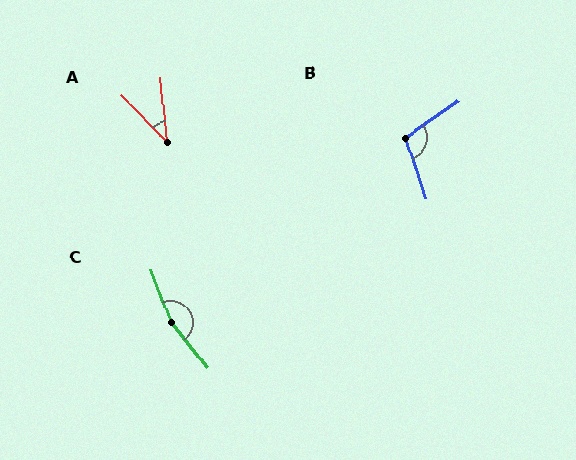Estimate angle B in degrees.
Approximately 106 degrees.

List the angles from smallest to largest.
A (38°), B (106°), C (162°).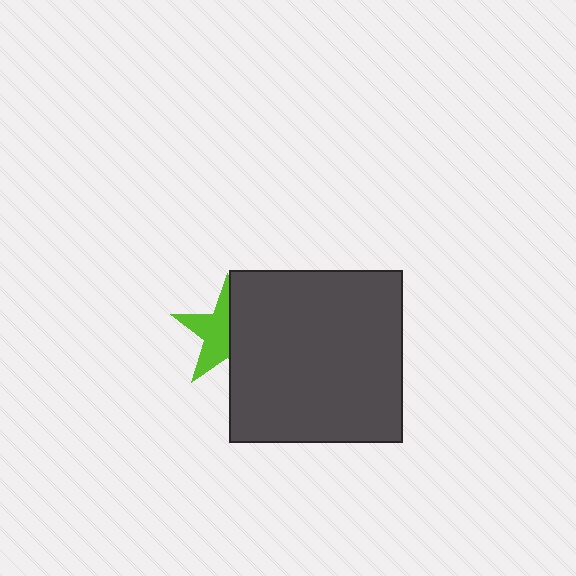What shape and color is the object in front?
The object in front is a dark gray square.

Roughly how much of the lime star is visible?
About half of it is visible (roughly 54%).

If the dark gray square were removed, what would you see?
You would see the complete lime star.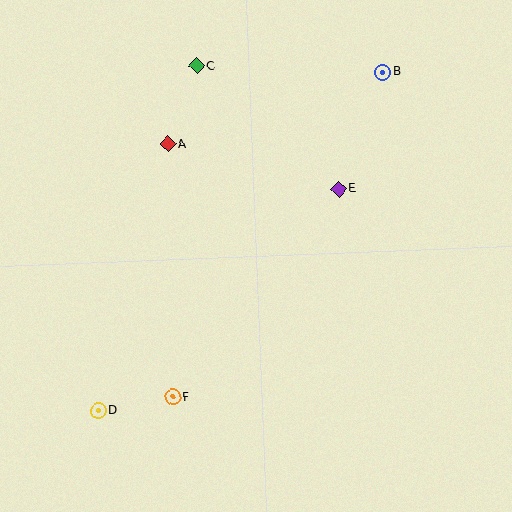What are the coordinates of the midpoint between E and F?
The midpoint between E and F is at (256, 293).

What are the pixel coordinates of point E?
Point E is at (339, 189).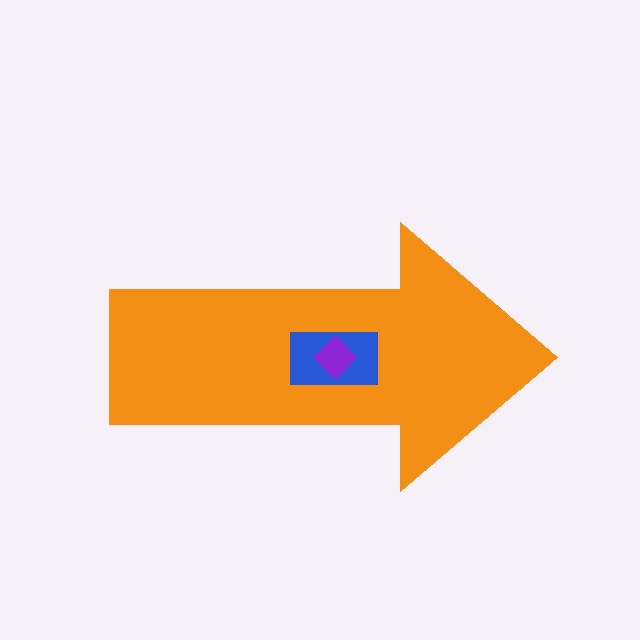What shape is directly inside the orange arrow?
The blue rectangle.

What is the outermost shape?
The orange arrow.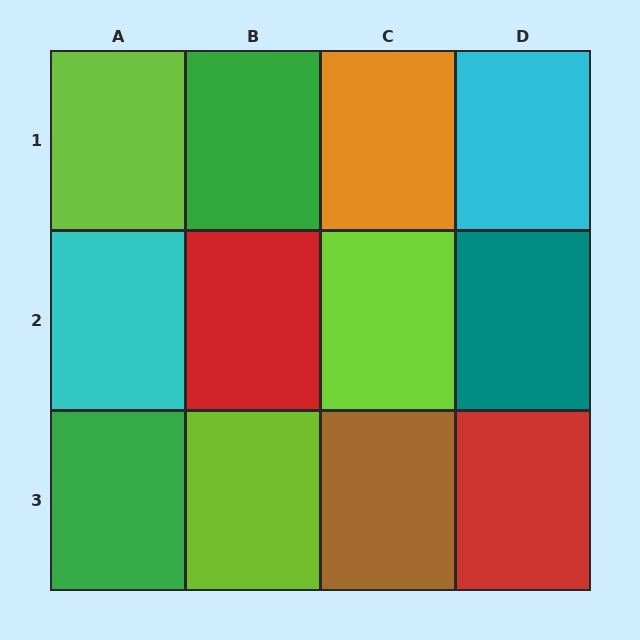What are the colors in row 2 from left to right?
Cyan, red, lime, teal.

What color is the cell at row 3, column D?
Red.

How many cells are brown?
1 cell is brown.